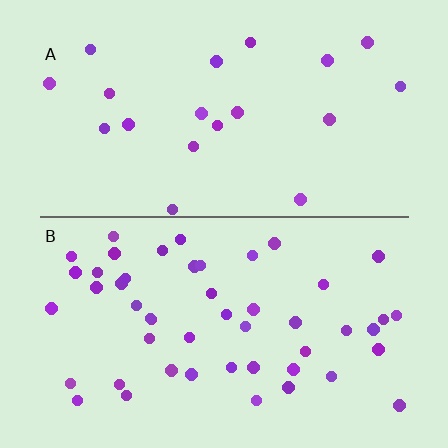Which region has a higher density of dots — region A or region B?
B (the bottom).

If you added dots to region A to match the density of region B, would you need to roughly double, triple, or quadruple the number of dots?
Approximately double.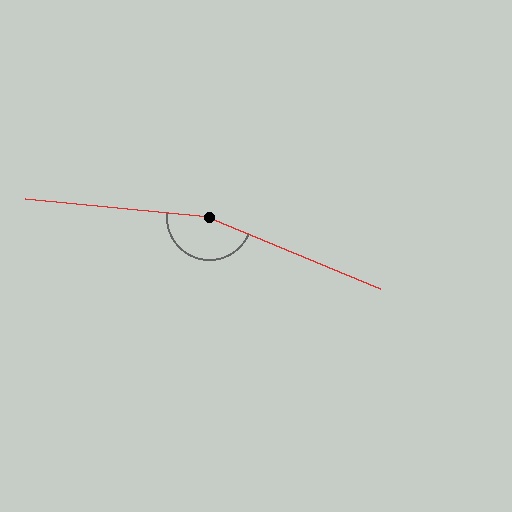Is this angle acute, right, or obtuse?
It is obtuse.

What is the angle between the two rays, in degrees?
Approximately 163 degrees.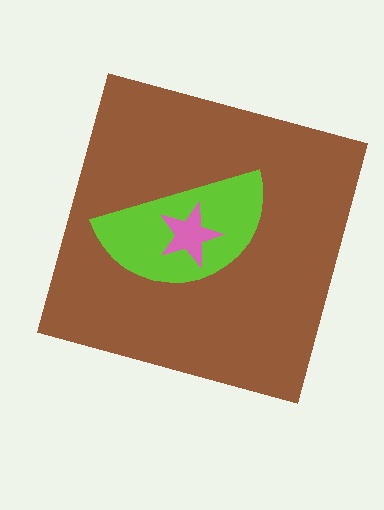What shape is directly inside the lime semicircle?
The pink star.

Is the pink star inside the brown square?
Yes.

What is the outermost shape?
The brown square.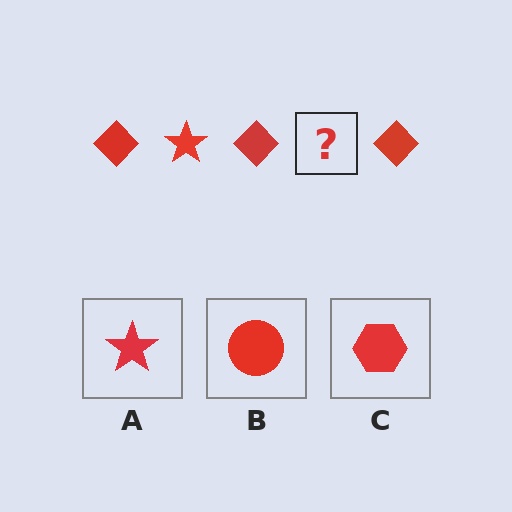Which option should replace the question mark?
Option A.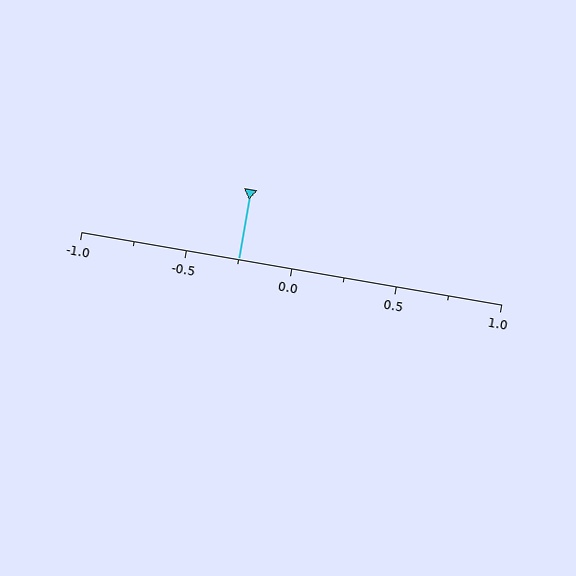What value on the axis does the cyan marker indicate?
The marker indicates approximately -0.25.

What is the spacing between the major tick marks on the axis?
The major ticks are spaced 0.5 apart.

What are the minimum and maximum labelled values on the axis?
The axis runs from -1.0 to 1.0.